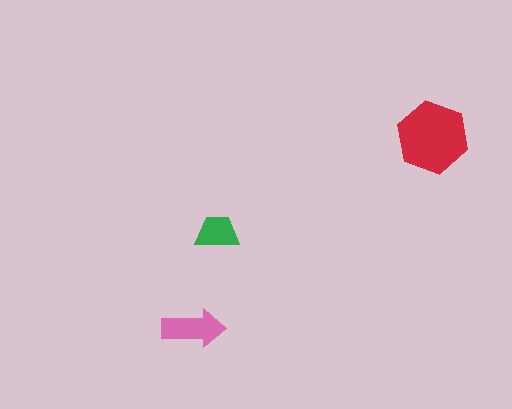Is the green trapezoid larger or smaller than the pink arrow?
Smaller.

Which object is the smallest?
The green trapezoid.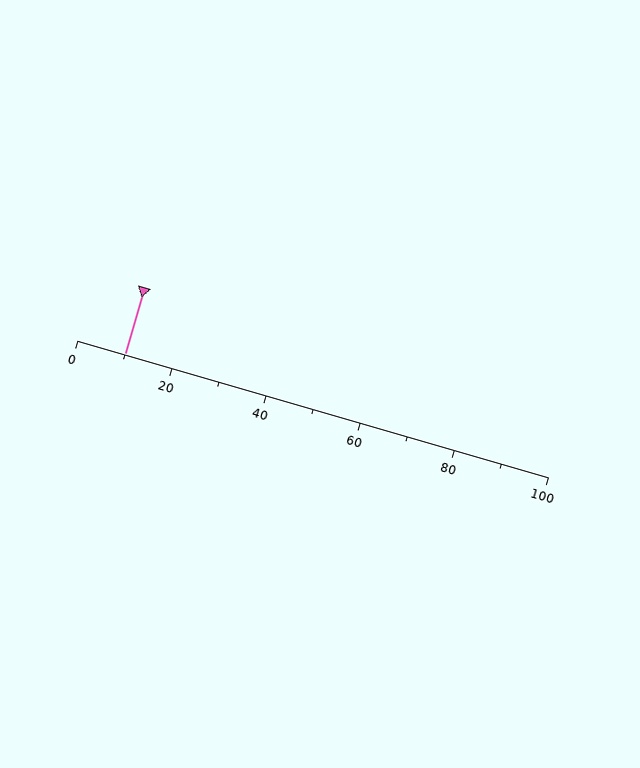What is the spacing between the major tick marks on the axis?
The major ticks are spaced 20 apart.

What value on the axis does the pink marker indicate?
The marker indicates approximately 10.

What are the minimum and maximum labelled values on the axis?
The axis runs from 0 to 100.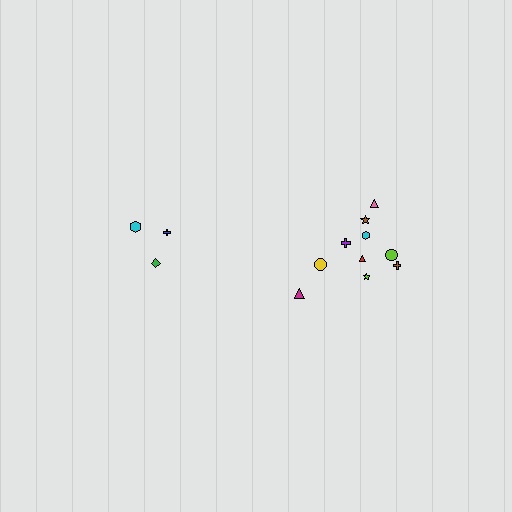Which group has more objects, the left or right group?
The right group.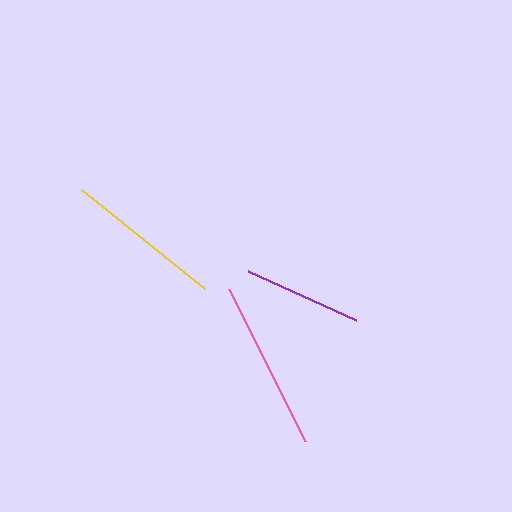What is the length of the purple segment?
The purple segment is approximately 119 pixels long.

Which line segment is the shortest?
The purple line is the shortest at approximately 119 pixels.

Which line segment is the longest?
The pink line is the longest at approximately 170 pixels.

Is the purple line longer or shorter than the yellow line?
The yellow line is longer than the purple line.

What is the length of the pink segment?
The pink segment is approximately 170 pixels long.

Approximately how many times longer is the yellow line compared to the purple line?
The yellow line is approximately 1.3 times the length of the purple line.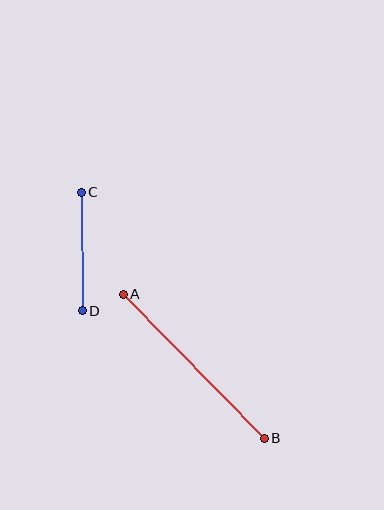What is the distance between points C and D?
The distance is approximately 118 pixels.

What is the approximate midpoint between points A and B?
The midpoint is at approximately (194, 366) pixels.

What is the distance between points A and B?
The distance is approximately 202 pixels.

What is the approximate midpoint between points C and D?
The midpoint is at approximately (82, 251) pixels.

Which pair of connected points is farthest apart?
Points A and B are farthest apart.